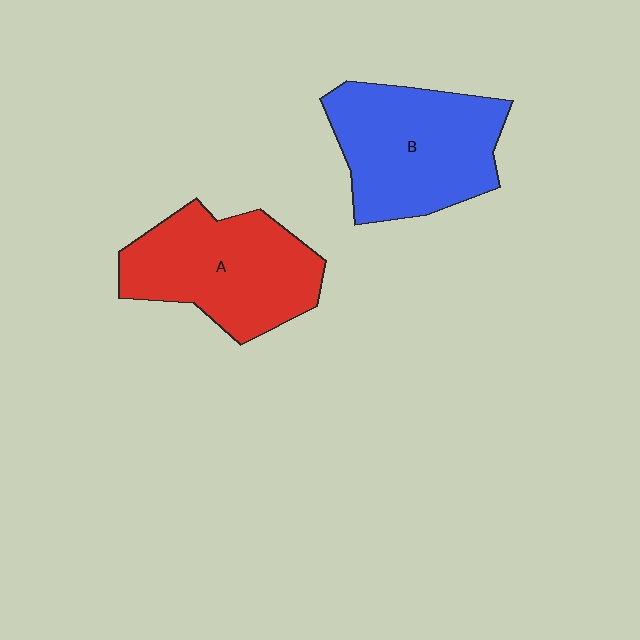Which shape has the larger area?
Shape B (blue).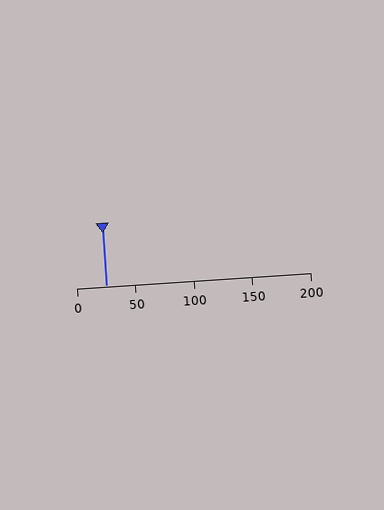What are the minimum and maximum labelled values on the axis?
The axis runs from 0 to 200.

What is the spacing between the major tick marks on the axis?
The major ticks are spaced 50 apart.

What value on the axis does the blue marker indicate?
The marker indicates approximately 25.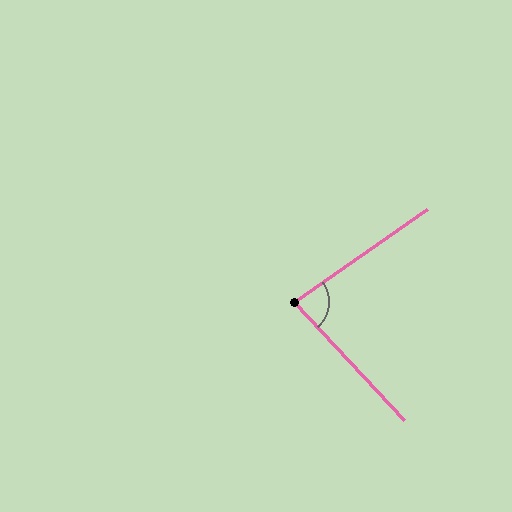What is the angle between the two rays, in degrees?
Approximately 82 degrees.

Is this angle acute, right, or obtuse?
It is acute.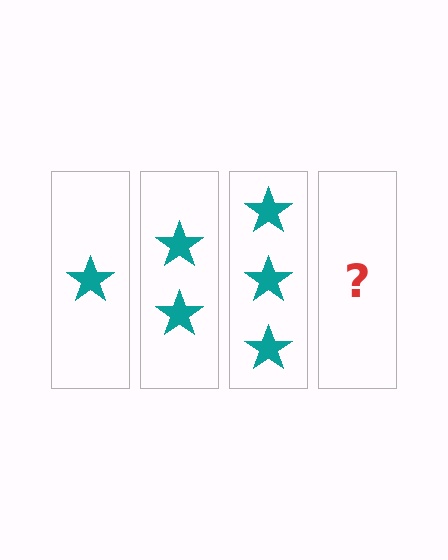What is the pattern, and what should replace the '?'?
The pattern is that each step adds one more star. The '?' should be 4 stars.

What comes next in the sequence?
The next element should be 4 stars.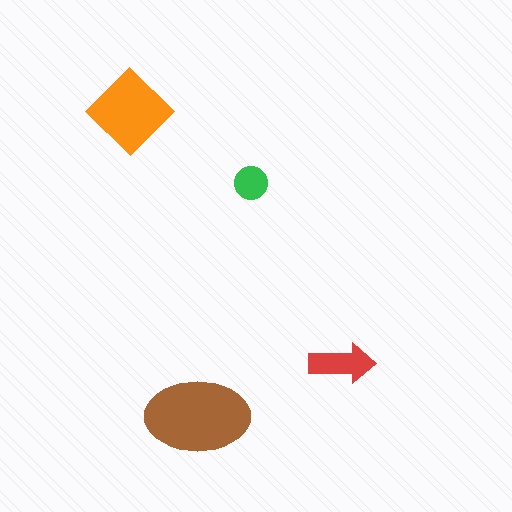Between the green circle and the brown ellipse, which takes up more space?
The brown ellipse.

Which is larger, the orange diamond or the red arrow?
The orange diamond.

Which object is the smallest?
The green circle.